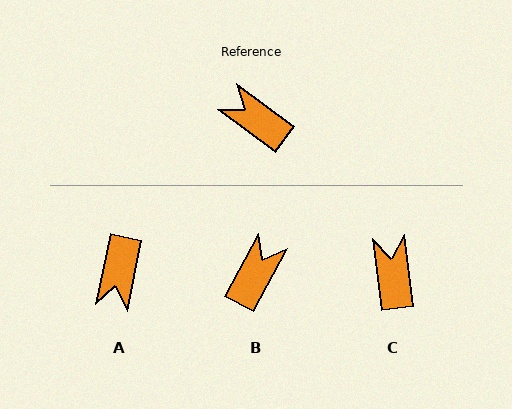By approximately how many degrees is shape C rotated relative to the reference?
Approximately 46 degrees clockwise.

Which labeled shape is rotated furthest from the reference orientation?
A, about 115 degrees away.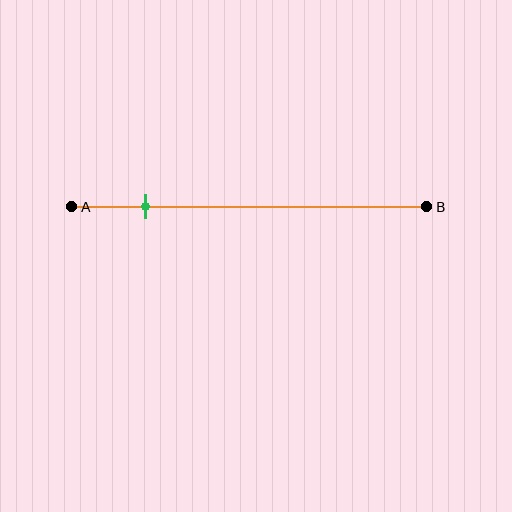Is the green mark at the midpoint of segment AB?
No, the mark is at about 20% from A, not at the 50% midpoint.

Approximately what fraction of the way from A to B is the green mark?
The green mark is approximately 20% of the way from A to B.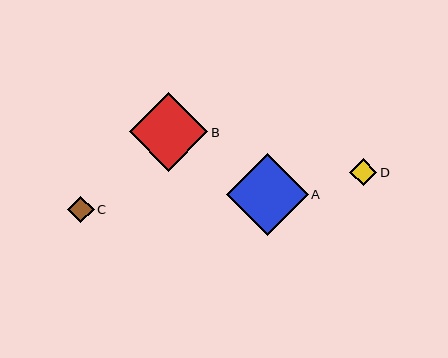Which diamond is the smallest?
Diamond C is the smallest with a size of approximately 27 pixels.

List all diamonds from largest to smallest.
From largest to smallest: A, B, D, C.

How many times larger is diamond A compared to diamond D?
Diamond A is approximately 3.0 times the size of diamond D.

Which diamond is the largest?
Diamond A is the largest with a size of approximately 81 pixels.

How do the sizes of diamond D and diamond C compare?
Diamond D and diamond C are approximately the same size.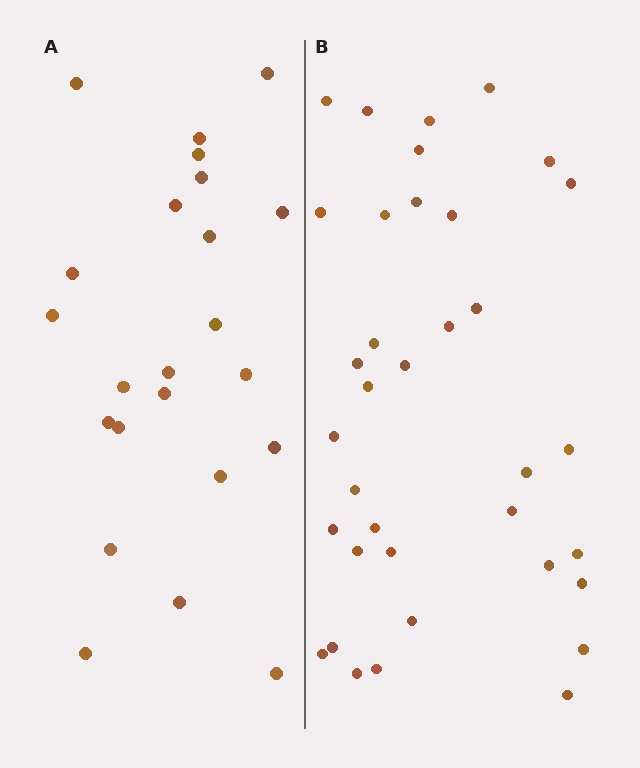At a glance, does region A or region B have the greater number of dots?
Region B (the right region) has more dots.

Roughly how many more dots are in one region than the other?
Region B has approximately 15 more dots than region A.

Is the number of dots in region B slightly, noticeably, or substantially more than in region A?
Region B has substantially more. The ratio is roughly 1.6 to 1.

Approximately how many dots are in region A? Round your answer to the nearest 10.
About 20 dots. (The exact count is 23, which rounds to 20.)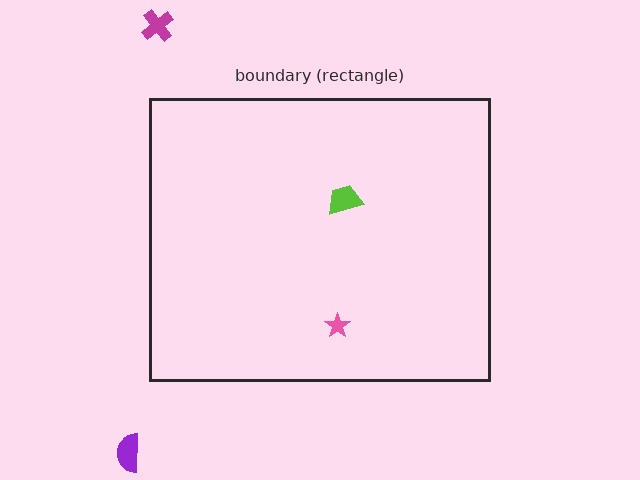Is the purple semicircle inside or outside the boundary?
Outside.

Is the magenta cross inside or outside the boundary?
Outside.